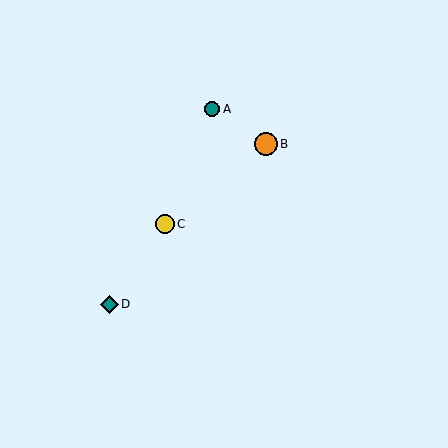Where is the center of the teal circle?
The center of the teal circle is at (212, 109).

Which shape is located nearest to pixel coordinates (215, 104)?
The teal circle (labeled A) at (212, 109) is nearest to that location.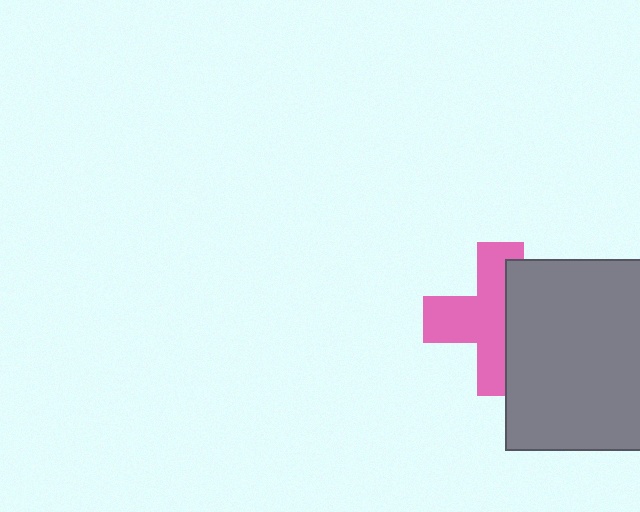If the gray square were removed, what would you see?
You would see the complete pink cross.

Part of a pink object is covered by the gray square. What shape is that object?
It is a cross.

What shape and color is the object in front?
The object in front is a gray square.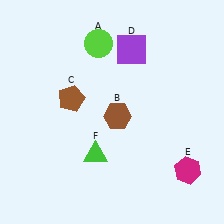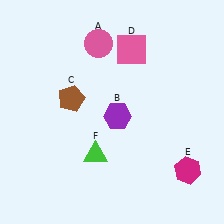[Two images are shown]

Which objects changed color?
A changed from lime to pink. B changed from brown to purple. D changed from purple to pink.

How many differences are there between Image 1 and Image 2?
There are 3 differences between the two images.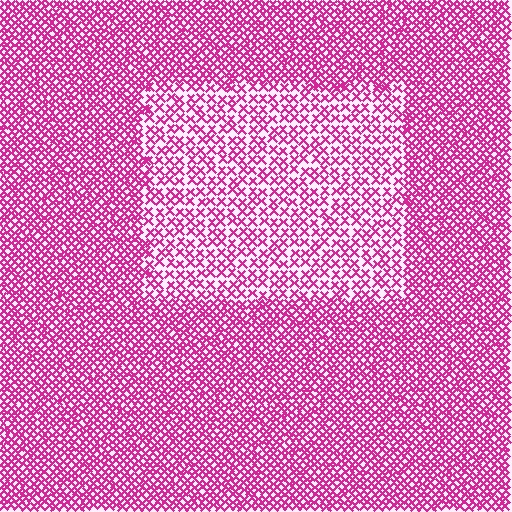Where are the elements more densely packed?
The elements are more densely packed outside the rectangle boundary.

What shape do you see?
I see a rectangle.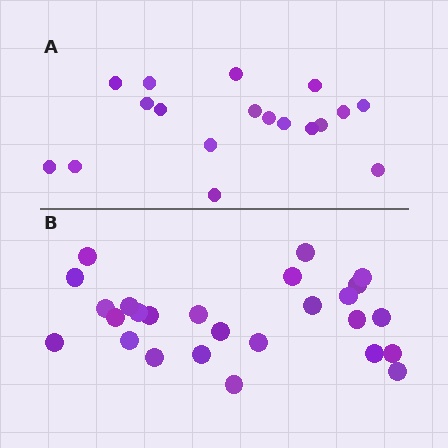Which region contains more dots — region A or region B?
Region B (the bottom region) has more dots.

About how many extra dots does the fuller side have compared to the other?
Region B has roughly 8 or so more dots than region A.